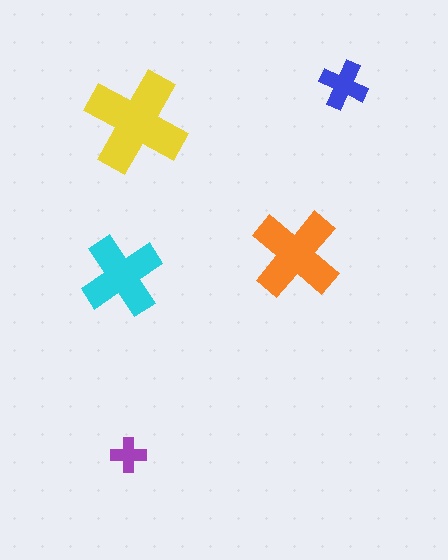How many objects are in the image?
There are 5 objects in the image.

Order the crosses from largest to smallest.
the yellow one, the orange one, the cyan one, the blue one, the purple one.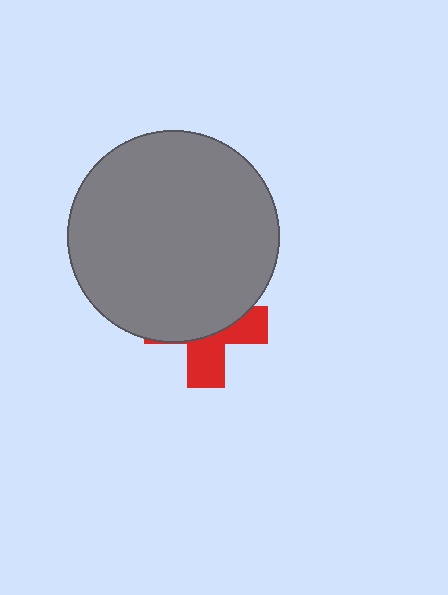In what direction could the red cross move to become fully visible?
The red cross could move down. That would shift it out from behind the gray circle entirely.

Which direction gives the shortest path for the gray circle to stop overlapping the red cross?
Moving up gives the shortest separation.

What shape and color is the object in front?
The object in front is a gray circle.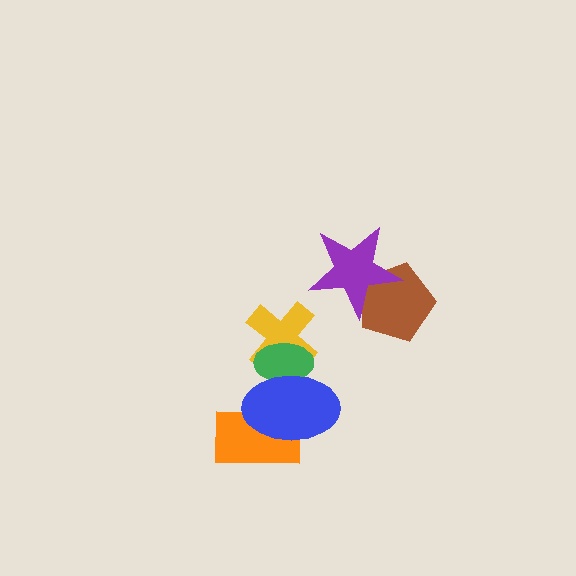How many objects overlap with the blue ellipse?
3 objects overlap with the blue ellipse.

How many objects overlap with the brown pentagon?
1 object overlaps with the brown pentagon.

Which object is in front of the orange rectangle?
The blue ellipse is in front of the orange rectangle.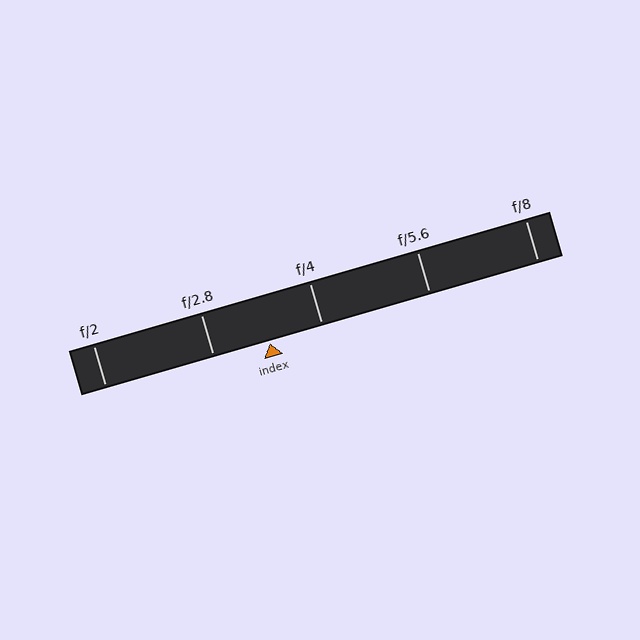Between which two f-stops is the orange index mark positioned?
The index mark is between f/2.8 and f/4.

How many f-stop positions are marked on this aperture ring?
There are 5 f-stop positions marked.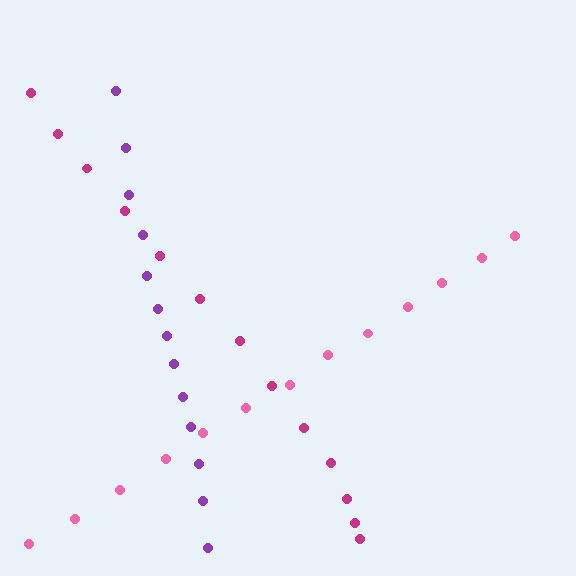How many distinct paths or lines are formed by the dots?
There are 3 distinct paths.